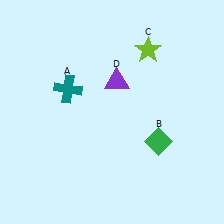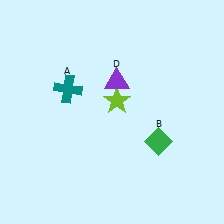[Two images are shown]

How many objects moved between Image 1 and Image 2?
1 object moved between the two images.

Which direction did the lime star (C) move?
The lime star (C) moved down.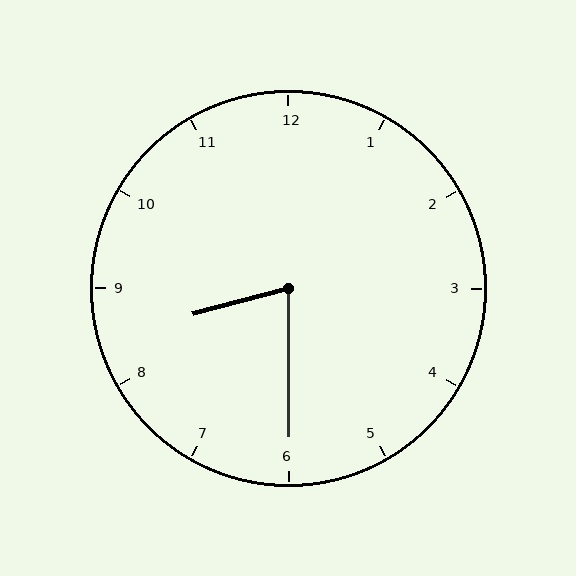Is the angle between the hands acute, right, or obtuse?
It is acute.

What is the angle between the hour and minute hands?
Approximately 75 degrees.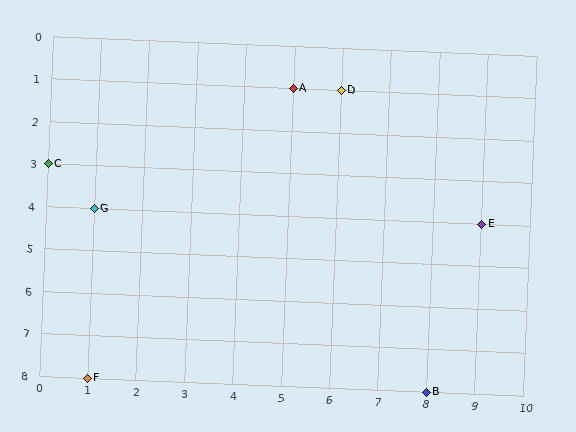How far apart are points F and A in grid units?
Points F and A are 4 columns and 7 rows apart (about 8.1 grid units diagonally).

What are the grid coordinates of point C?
Point C is at grid coordinates (0, 3).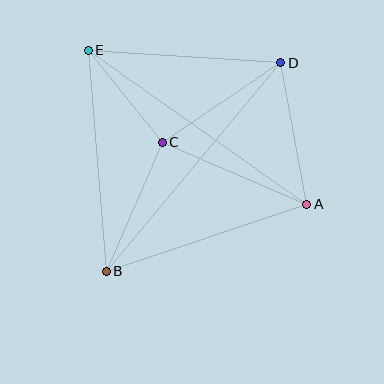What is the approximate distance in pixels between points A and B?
The distance between A and B is approximately 211 pixels.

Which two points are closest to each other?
Points C and E are closest to each other.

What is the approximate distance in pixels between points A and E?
The distance between A and E is approximately 267 pixels.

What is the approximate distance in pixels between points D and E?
The distance between D and E is approximately 193 pixels.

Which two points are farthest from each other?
Points B and D are farthest from each other.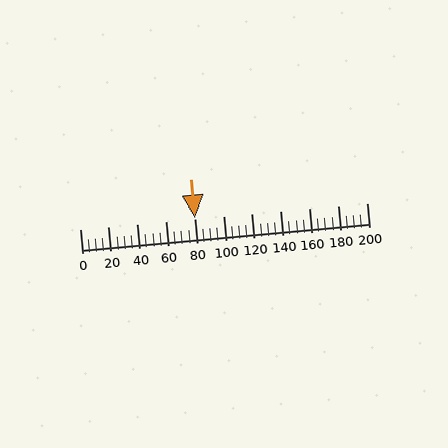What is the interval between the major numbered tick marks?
The major tick marks are spaced 20 units apart.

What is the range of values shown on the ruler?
The ruler shows values from 0 to 200.